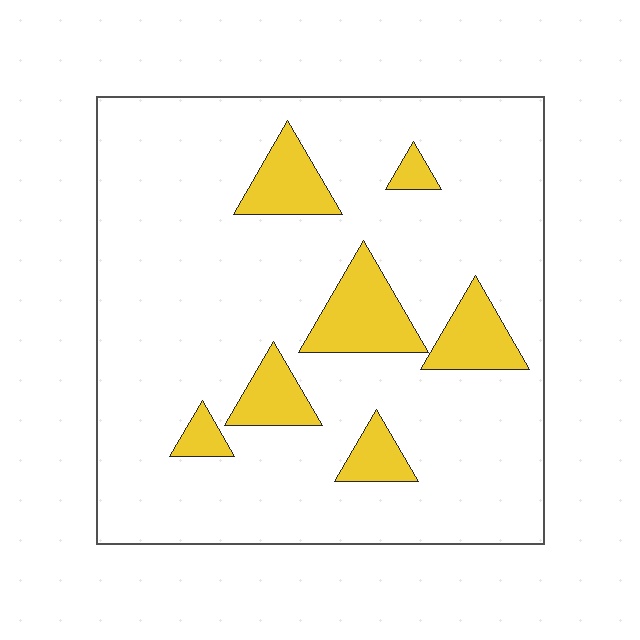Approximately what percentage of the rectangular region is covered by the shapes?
Approximately 15%.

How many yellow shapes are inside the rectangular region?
7.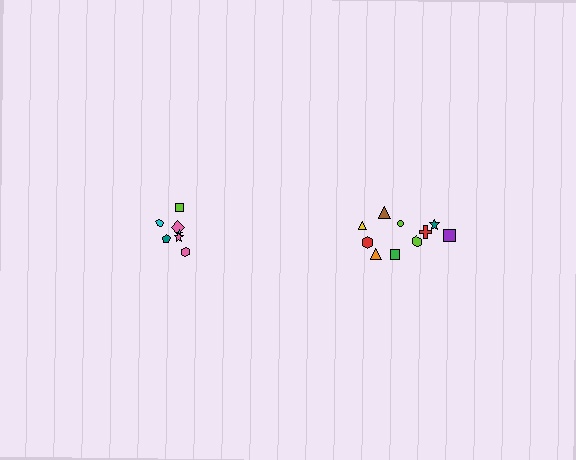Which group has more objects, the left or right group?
The right group.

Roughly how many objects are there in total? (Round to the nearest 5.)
Roughly 15 objects in total.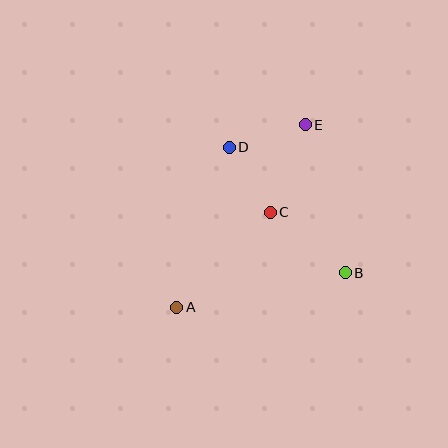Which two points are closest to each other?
Points C and D are closest to each other.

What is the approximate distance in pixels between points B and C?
The distance between B and C is approximately 97 pixels.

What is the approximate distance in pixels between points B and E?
The distance between B and E is approximately 154 pixels.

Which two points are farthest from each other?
Points A and E are farthest from each other.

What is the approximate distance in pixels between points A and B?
The distance between A and B is approximately 172 pixels.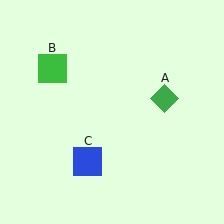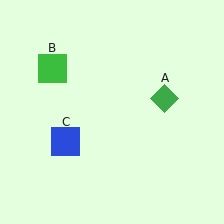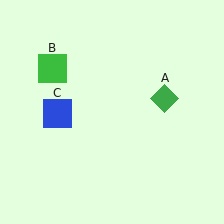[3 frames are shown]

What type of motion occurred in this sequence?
The blue square (object C) rotated clockwise around the center of the scene.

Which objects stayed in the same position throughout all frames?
Green diamond (object A) and green square (object B) remained stationary.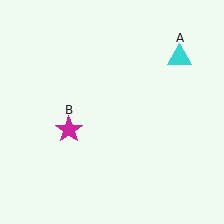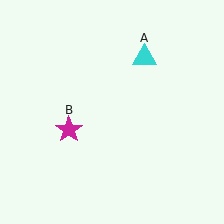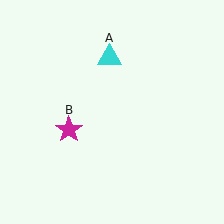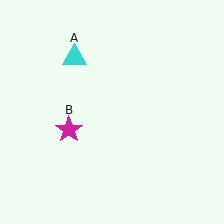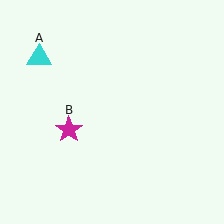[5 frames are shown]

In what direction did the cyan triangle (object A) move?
The cyan triangle (object A) moved left.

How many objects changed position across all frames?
1 object changed position: cyan triangle (object A).